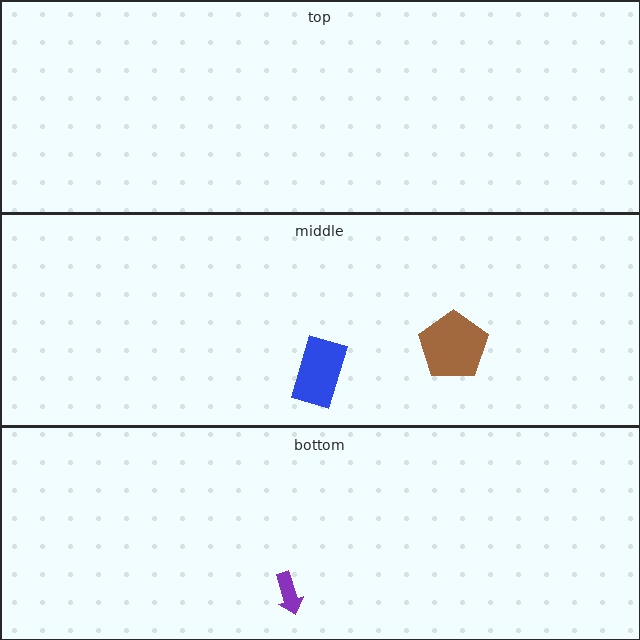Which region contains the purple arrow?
The bottom region.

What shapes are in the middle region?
The brown pentagon, the blue rectangle.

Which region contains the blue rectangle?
The middle region.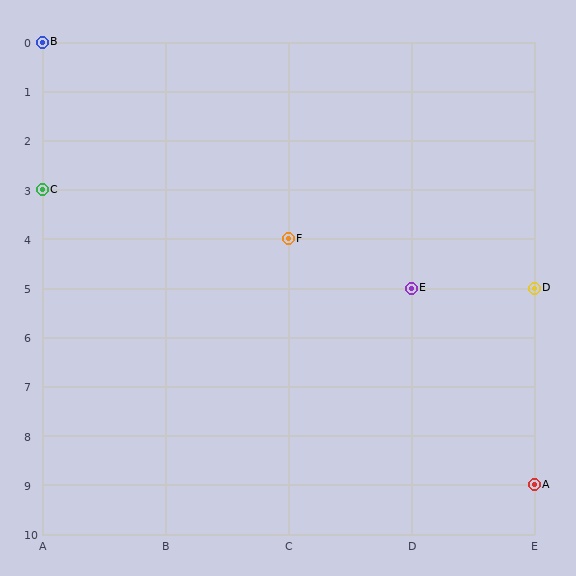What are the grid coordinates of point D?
Point D is at grid coordinates (E, 5).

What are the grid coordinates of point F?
Point F is at grid coordinates (C, 4).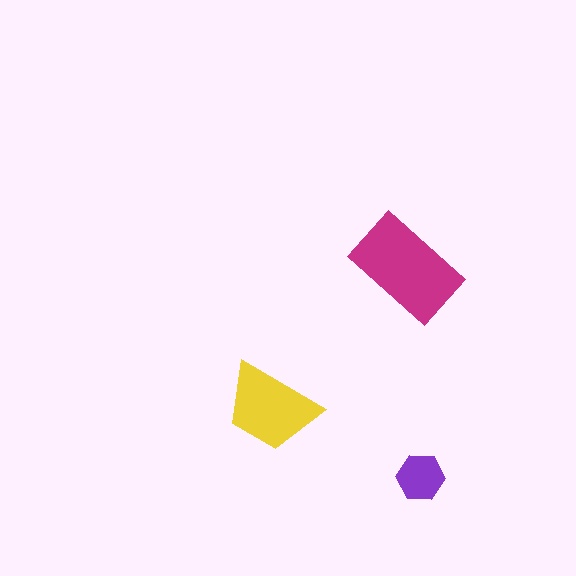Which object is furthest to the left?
The yellow trapezoid is leftmost.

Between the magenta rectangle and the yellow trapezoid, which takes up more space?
The magenta rectangle.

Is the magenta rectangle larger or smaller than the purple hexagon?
Larger.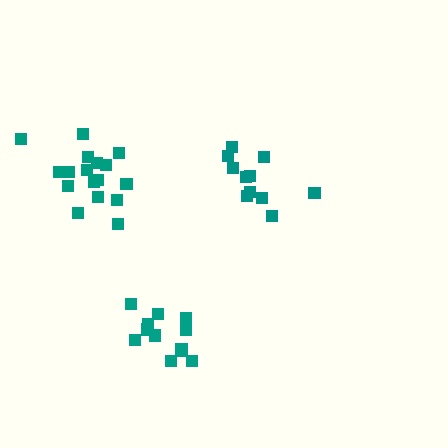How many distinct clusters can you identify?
There are 3 distinct clusters.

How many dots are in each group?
Group 1: 11 dots, Group 2: 17 dots, Group 3: 12 dots (40 total).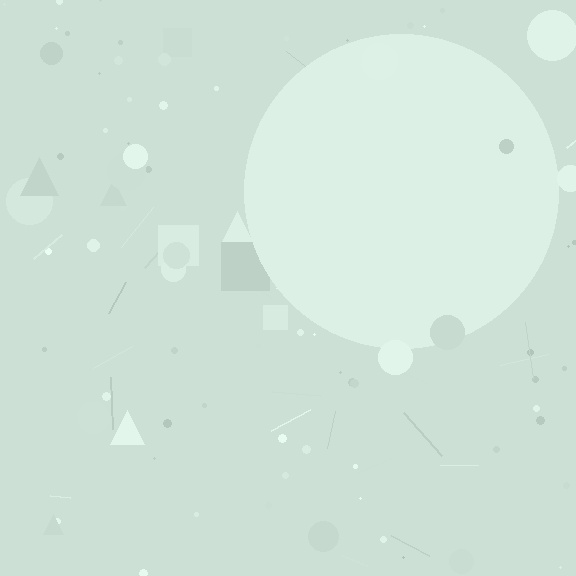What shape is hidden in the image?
A circle is hidden in the image.